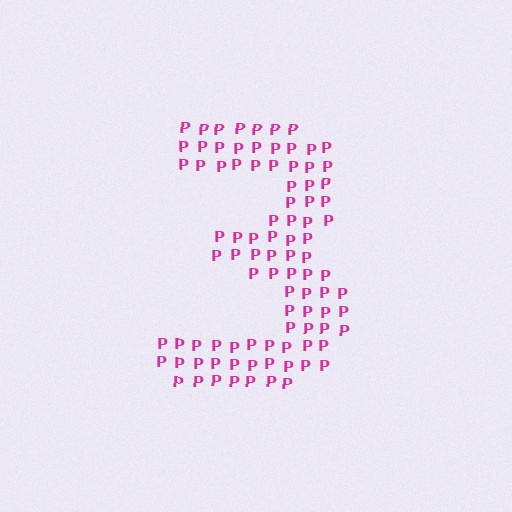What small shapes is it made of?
It is made of small letter P's.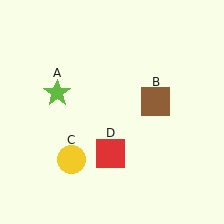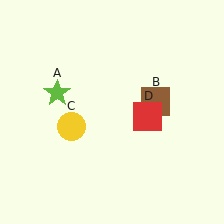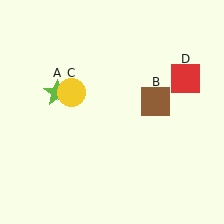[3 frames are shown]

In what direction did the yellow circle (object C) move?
The yellow circle (object C) moved up.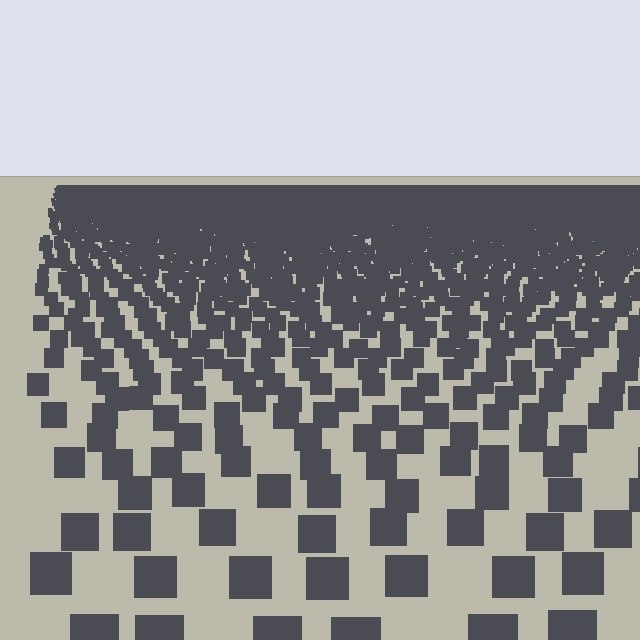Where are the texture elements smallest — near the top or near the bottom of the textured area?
Near the top.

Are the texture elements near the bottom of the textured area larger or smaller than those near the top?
Larger. Near the bottom, elements are closer to the viewer and appear at a bigger on-screen size.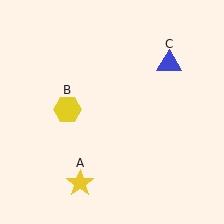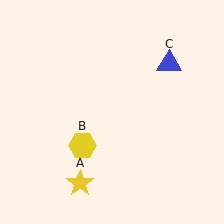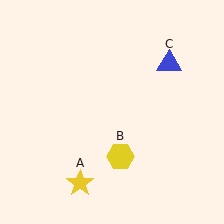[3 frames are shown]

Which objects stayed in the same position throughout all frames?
Yellow star (object A) and blue triangle (object C) remained stationary.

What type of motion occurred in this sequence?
The yellow hexagon (object B) rotated counterclockwise around the center of the scene.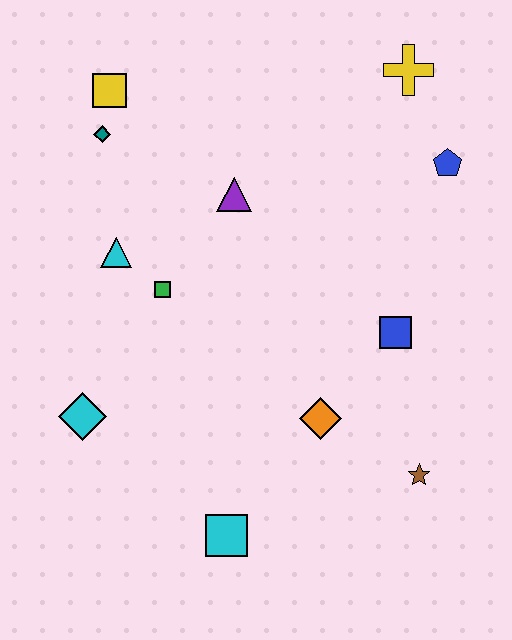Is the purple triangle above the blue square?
Yes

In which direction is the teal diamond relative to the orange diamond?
The teal diamond is above the orange diamond.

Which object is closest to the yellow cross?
The blue pentagon is closest to the yellow cross.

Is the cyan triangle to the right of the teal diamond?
Yes